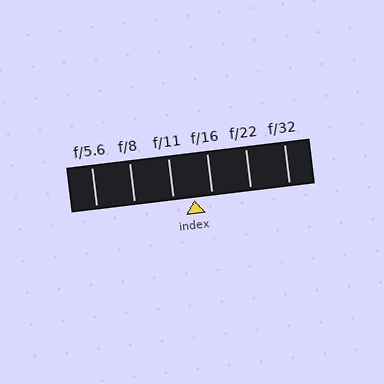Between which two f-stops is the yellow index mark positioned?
The index mark is between f/11 and f/16.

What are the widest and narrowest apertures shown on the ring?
The widest aperture shown is f/5.6 and the narrowest is f/32.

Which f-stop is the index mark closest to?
The index mark is closest to f/16.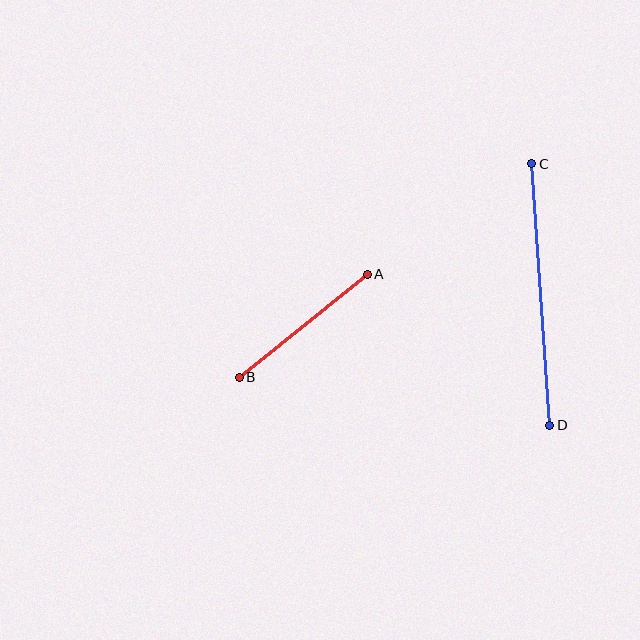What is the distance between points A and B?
The distance is approximately 164 pixels.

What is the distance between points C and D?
The distance is approximately 262 pixels.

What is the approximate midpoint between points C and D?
The midpoint is at approximately (541, 295) pixels.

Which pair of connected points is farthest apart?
Points C and D are farthest apart.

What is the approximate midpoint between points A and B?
The midpoint is at approximately (303, 326) pixels.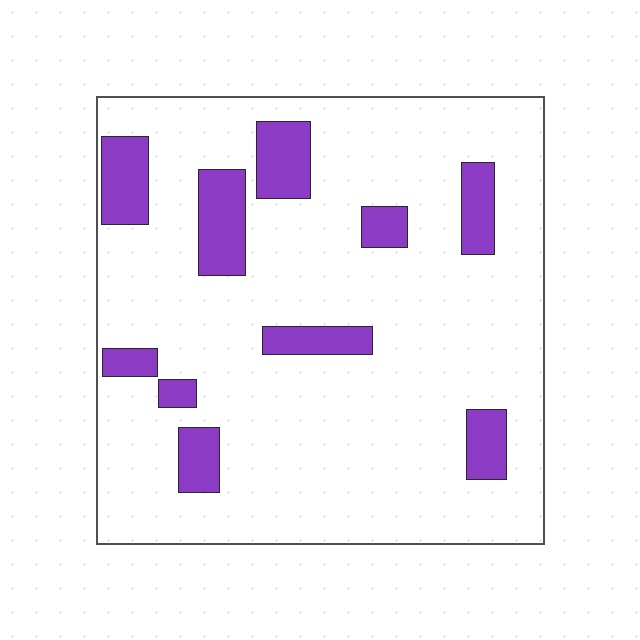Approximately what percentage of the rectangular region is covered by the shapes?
Approximately 15%.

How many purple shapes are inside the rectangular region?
10.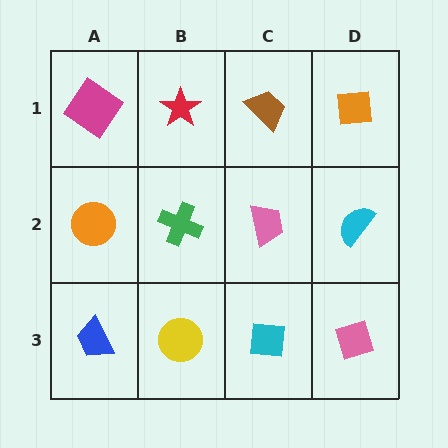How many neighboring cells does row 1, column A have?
2.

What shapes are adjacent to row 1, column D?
A cyan semicircle (row 2, column D), a brown trapezoid (row 1, column C).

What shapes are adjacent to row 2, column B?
A red star (row 1, column B), a yellow circle (row 3, column B), an orange circle (row 2, column A), a pink trapezoid (row 2, column C).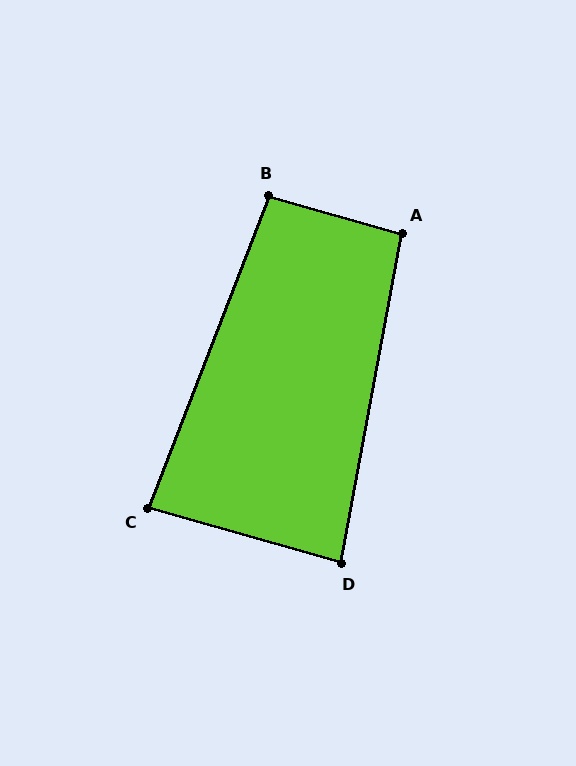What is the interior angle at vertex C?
Approximately 85 degrees (acute).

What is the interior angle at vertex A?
Approximately 95 degrees (obtuse).